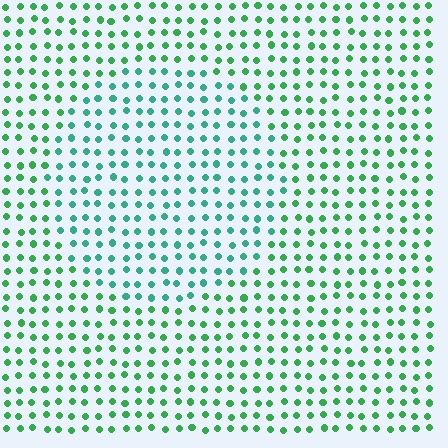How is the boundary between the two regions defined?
The boundary is defined purely by a slight shift in hue (about 29 degrees). Spacing, size, and orientation are identical on both sides.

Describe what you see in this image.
The image is filled with small green elements in a uniform arrangement. A circle-shaped region is visible where the elements are tinted to a slightly different hue, forming a subtle color boundary.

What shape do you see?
I see a circle.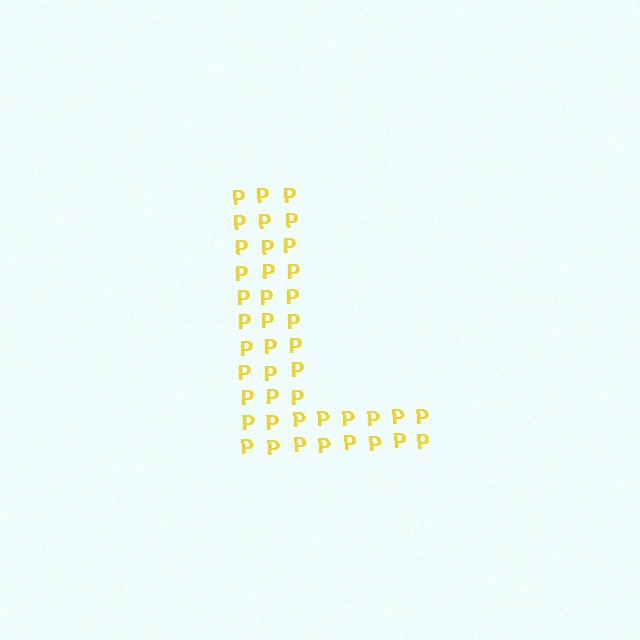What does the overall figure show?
The overall figure shows the letter L.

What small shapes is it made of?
It is made of small letter P's.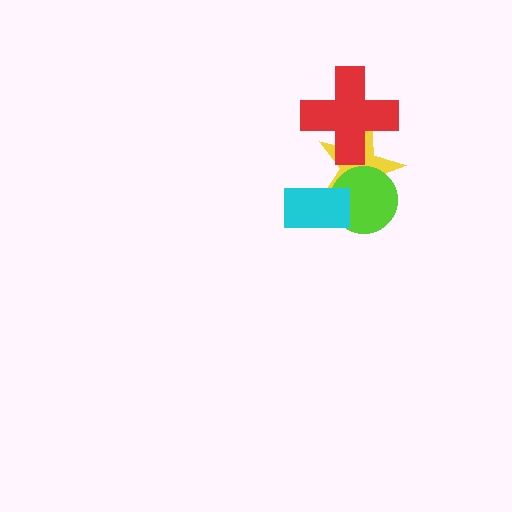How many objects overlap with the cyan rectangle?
2 objects overlap with the cyan rectangle.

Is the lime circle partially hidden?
Yes, it is partially covered by another shape.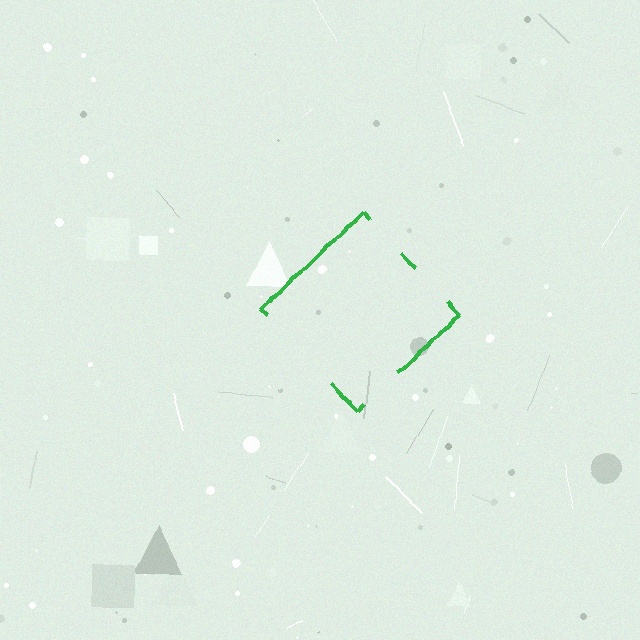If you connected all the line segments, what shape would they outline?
They would outline a diamond.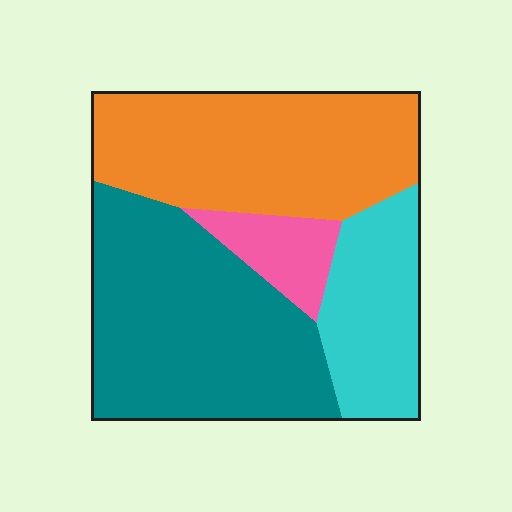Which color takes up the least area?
Pink, at roughly 10%.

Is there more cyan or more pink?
Cyan.